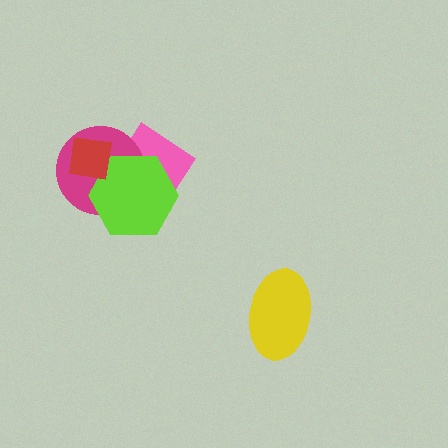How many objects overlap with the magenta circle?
3 objects overlap with the magenta circle.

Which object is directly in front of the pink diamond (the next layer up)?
The magenta circle is directly in front of the pink diamond.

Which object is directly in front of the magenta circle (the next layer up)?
The lime hexagon is directly in front of the magenta circle.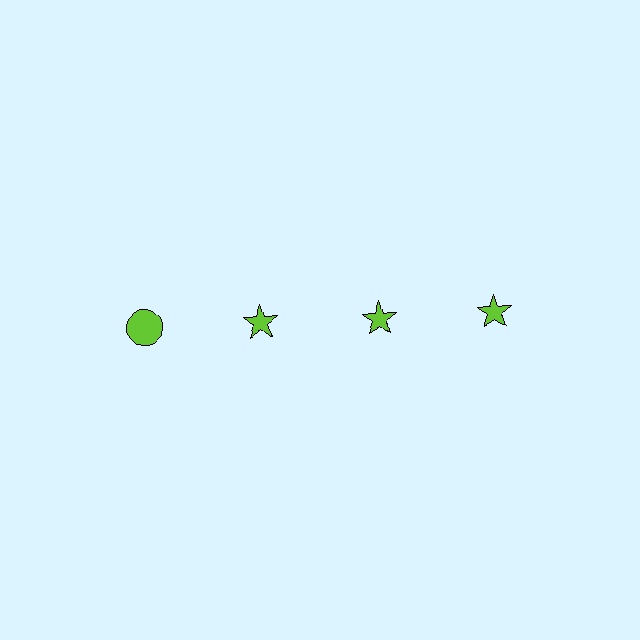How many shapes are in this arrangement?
There are 4 shapes arranged in a grid pattern.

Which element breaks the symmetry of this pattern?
The lime circle in the top row, leftmost column breaks the symmetry. All other shapes are lime stars.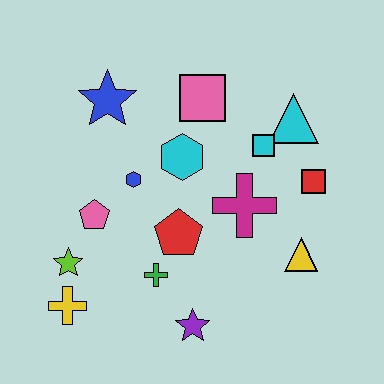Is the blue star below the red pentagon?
No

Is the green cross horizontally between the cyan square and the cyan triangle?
No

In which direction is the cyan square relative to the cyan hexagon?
The cyan square is to the right of the cyan hexagon.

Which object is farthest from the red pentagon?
The cyan triangle is farthest from the red pentagon.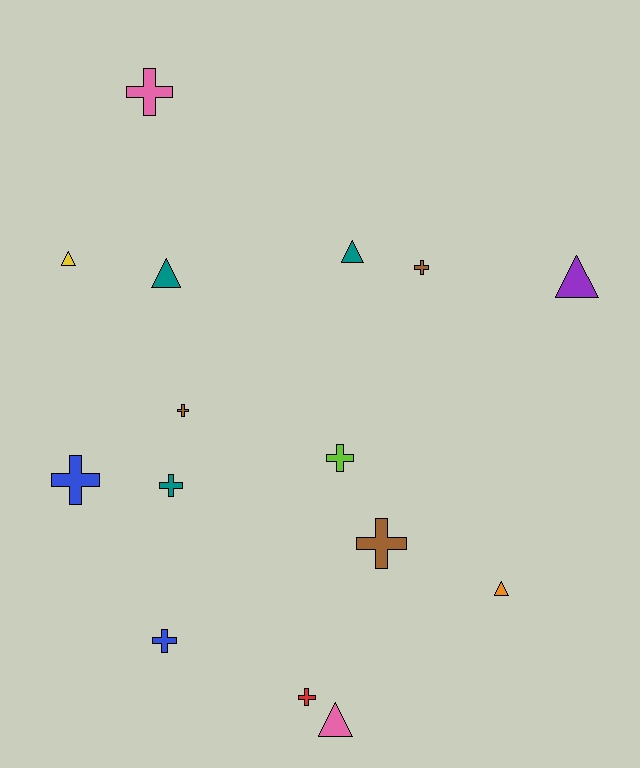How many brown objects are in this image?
There are 3 brown objects.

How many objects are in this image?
There are 15 objects.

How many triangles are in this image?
There are 6 triangles.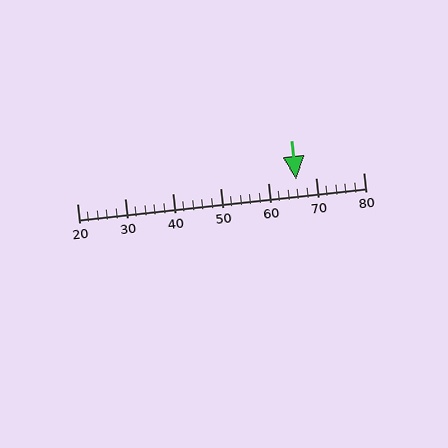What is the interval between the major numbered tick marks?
The major tick marks are spaced 10 units apart.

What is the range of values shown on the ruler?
The ruler shows values from 20 to 80.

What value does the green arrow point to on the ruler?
The green arrow points to approximately 66.